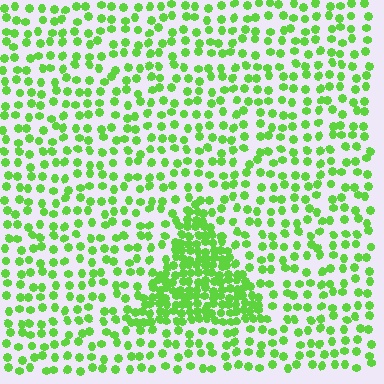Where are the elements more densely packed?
The elements are more densely packed inside the triangle boundary.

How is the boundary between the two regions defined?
The boundary is defined by a change in element density (approximately 2.4x ratio). All elements are the same color, size, and shape.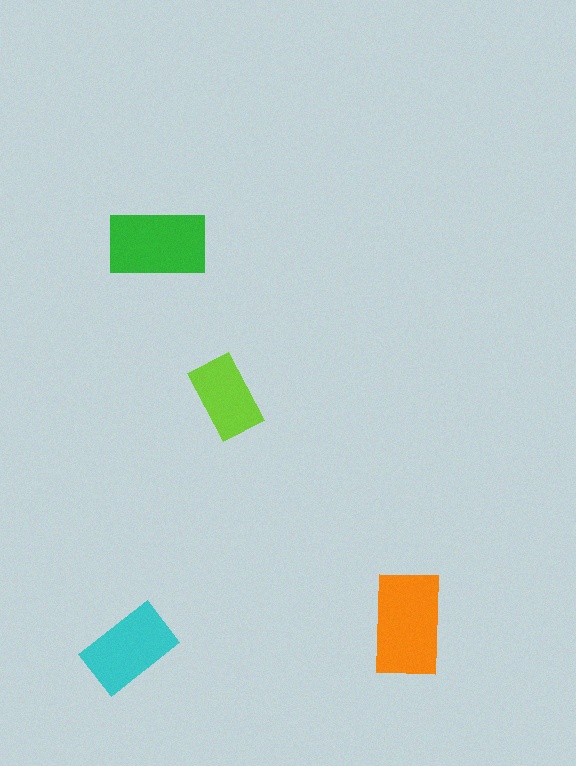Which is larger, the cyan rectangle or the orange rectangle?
The orange one.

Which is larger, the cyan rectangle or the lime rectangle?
The cyan one.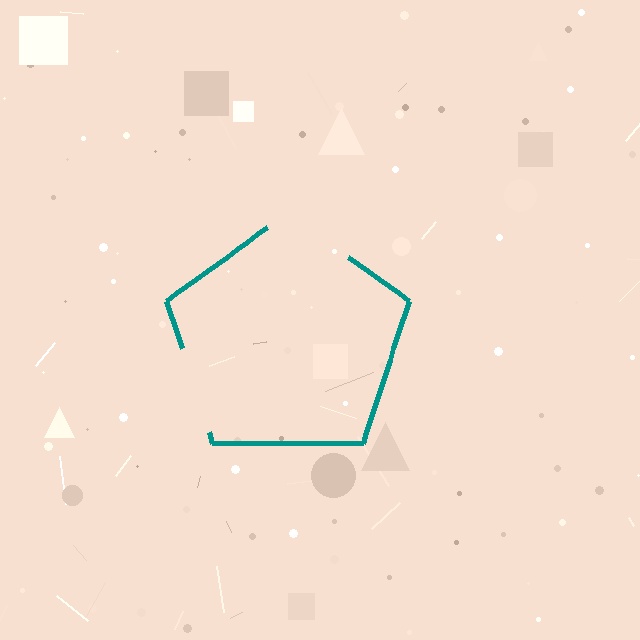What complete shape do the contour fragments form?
The contour fragments form a pentagon.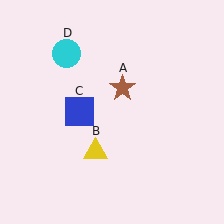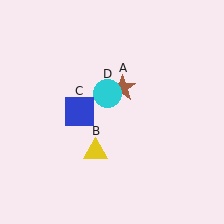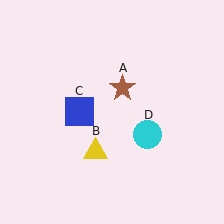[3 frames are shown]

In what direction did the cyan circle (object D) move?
The cyan circle (object D) moved down and to the right.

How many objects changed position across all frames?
1 object changed position: cyan circle (object D).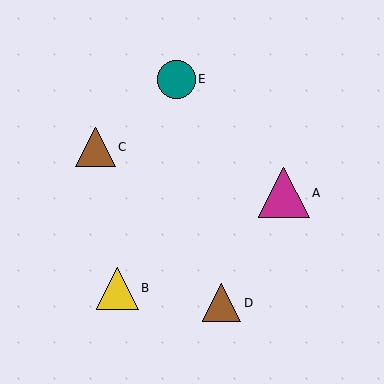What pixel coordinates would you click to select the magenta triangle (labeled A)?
Click at (284, 193) to select the magenta triangle A.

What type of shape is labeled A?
Shape A is a magenta triangle.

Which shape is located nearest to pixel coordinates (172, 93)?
The teal circle (labeled E) at (176, 79) is nearest to that location.